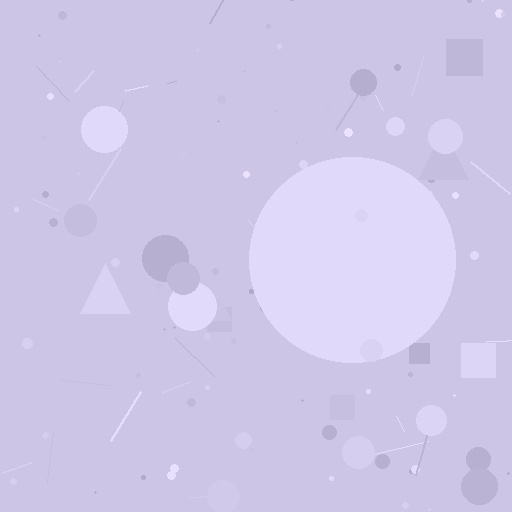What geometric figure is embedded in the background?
A circle is embedded in the background.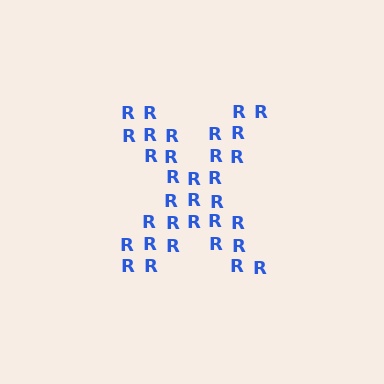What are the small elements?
The small elements are letter R's.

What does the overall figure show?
The overall figure shows the letter X.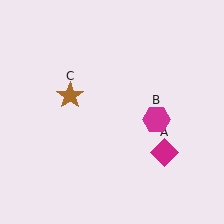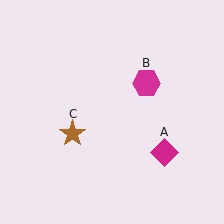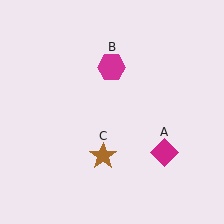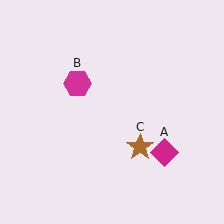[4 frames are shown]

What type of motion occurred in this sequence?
The magenta hexagon (object B), brown star (object C) rotated counterclockwise around the center of the scene.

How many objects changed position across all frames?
2 objects changed position: magenta hexagon (object B), brown star (object C).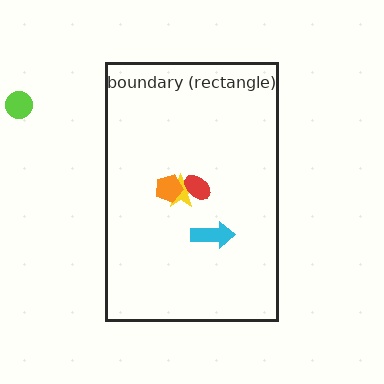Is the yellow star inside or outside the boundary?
Inside.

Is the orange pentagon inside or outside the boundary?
Inside.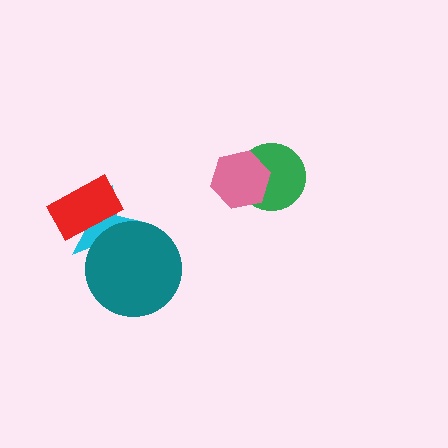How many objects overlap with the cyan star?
2 objects overlap with the cyan star.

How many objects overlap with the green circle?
1 object overlaps with the green circle.